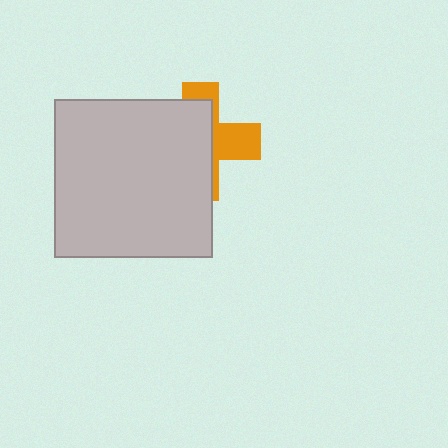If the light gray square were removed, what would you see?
You would see the complete orange cross.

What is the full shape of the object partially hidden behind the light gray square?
The partially hidden object is an orange cross.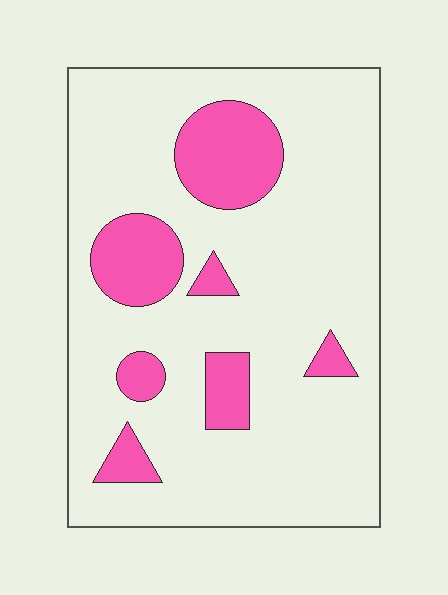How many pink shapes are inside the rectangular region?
7.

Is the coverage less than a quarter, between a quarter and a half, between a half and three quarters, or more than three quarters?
Less than a quarter.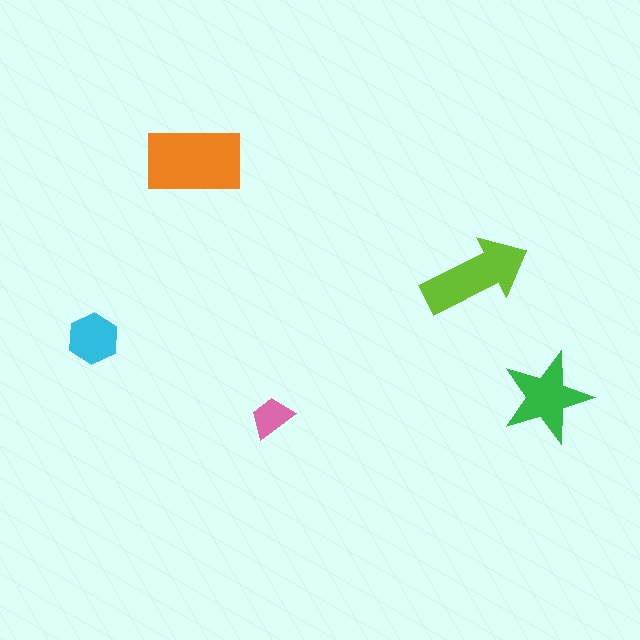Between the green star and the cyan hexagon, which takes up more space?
The green star.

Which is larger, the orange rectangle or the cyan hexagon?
The orange rectangle.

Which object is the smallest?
The pink trapezoid.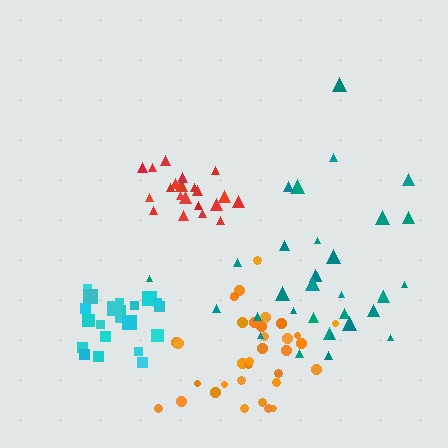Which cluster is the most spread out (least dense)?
Teal.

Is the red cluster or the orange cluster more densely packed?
Red.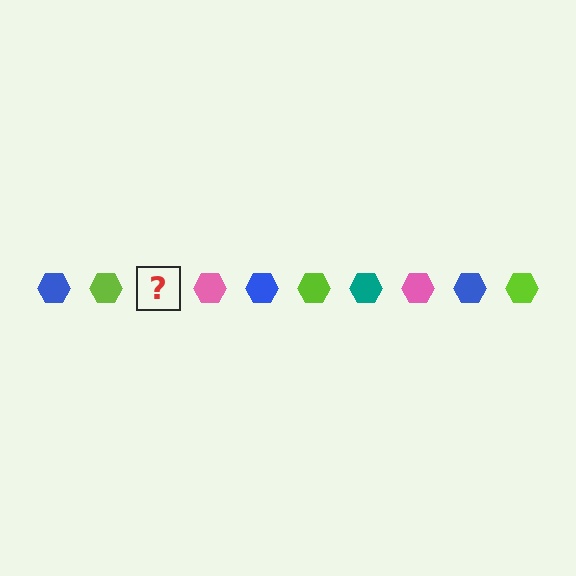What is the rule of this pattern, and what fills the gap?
The rule is that the pattern cycles through blue, lime, teal, pink hexagons. The gap should be filled with a teal hexagon.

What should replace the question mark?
The question mark should be replaced with a teal hexagon.